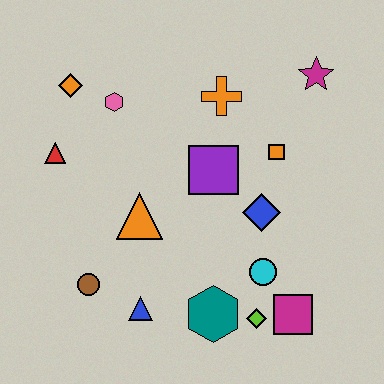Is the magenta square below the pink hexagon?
Yes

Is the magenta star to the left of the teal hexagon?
No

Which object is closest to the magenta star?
The orange square is closest to the magenta star.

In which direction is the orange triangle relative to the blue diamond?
The orange triangle is to the left of the blue diamond.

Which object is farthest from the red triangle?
The magenta square is farthest from the red triangle.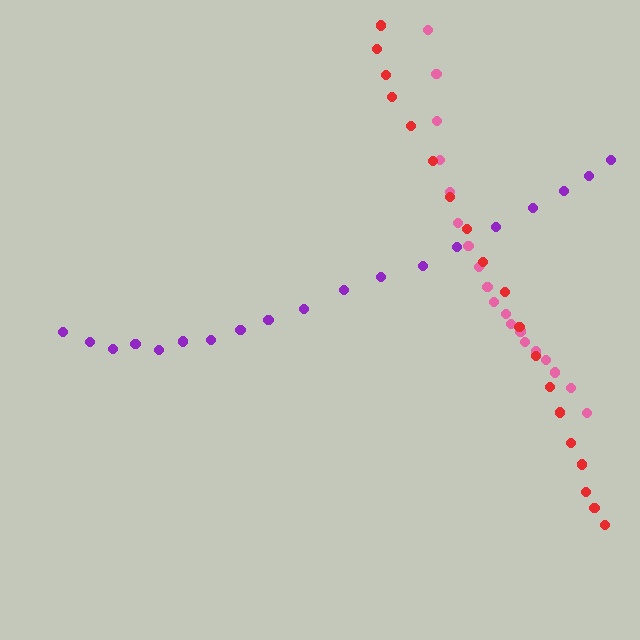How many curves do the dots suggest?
There are 3 distinct paths.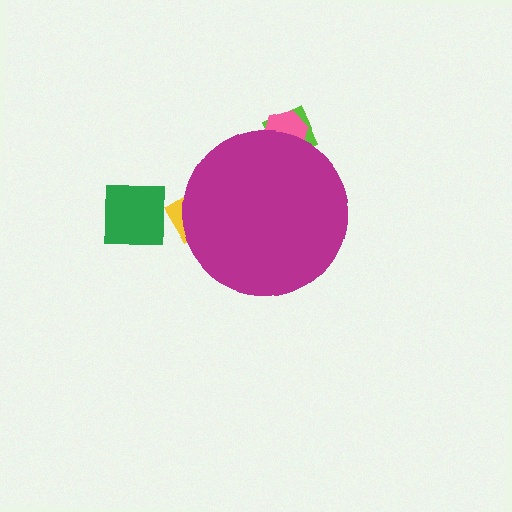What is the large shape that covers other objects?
A magenta circle.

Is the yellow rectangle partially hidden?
Yes, the yellow rectangle is partially hidden behind the magenta circle.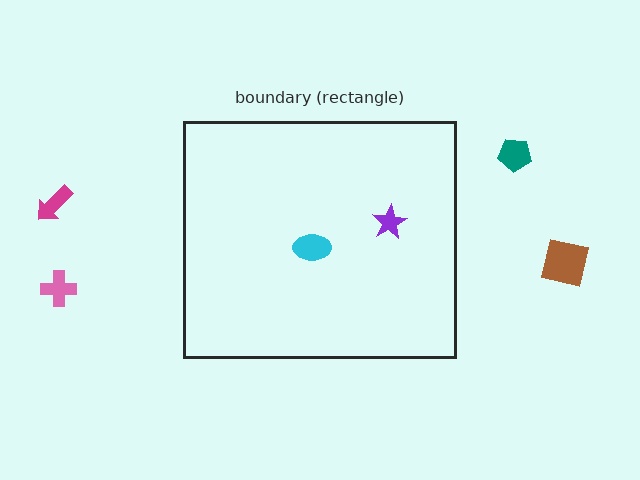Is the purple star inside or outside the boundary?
Inside.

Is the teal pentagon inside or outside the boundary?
Outside.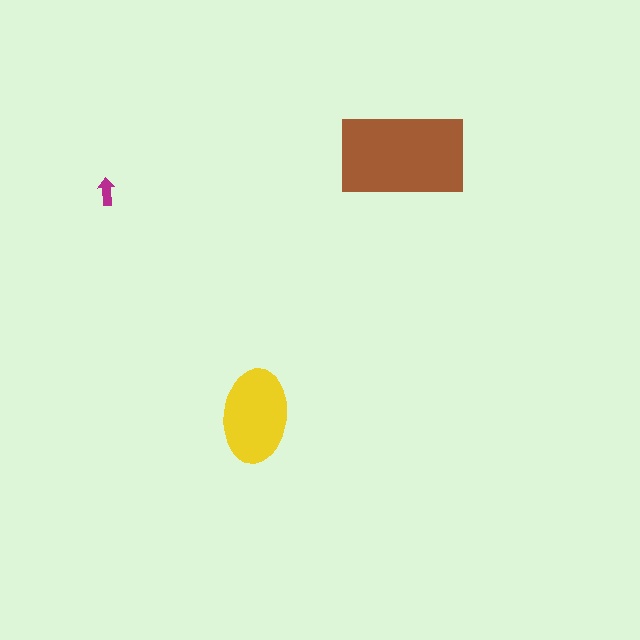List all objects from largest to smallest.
The brown rectangle, the yellow ellipse, the magenta arrow.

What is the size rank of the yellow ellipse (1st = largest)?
2nd.